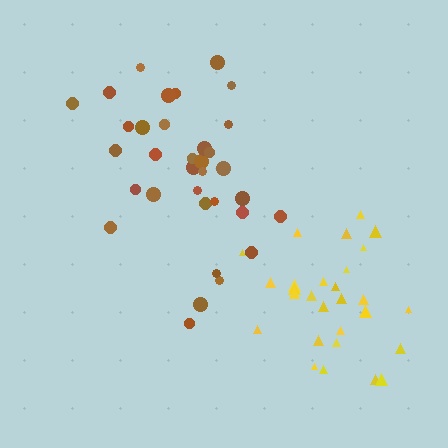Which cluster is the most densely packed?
Yellow.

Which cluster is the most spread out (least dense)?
Brown.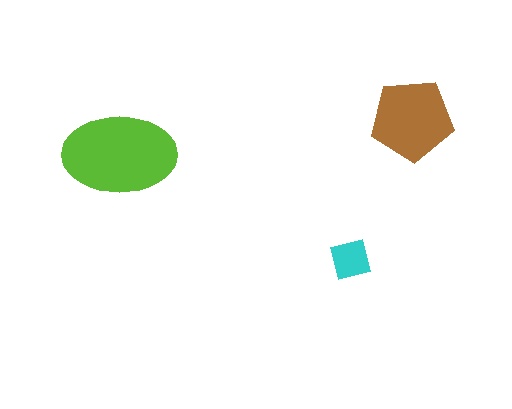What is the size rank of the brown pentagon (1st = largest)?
2nd.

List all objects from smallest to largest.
The cyan square, the brown pentagon, the lime ellipse.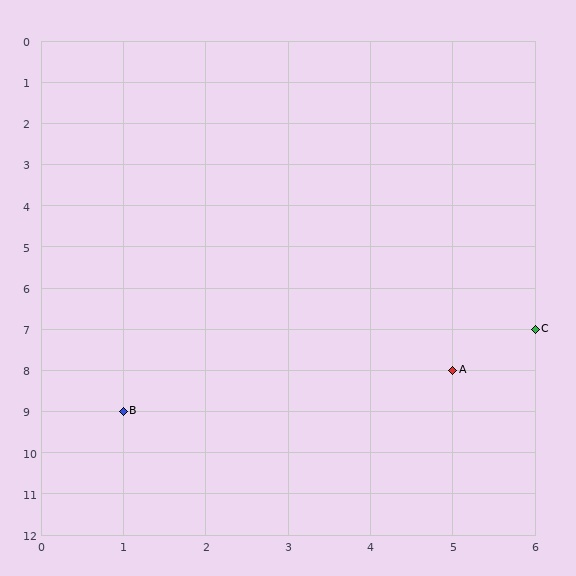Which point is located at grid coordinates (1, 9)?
Point B is at (1, 9).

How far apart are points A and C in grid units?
Points A and C are 1 column and 1 row apart (about 1.4 grid units diagonally).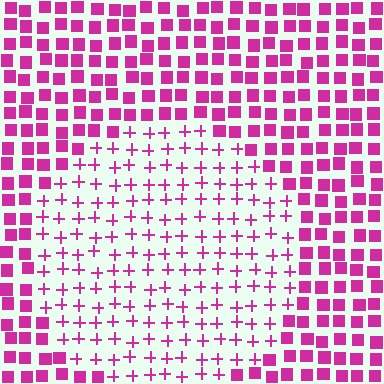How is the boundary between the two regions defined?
The boundary is defined by a change in element shape: plus signs inside vs. squares outside. All elements share the same color and spacing.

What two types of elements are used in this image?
The image uses plus signs inside the circle region and squares outside it.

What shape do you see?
I see a circle.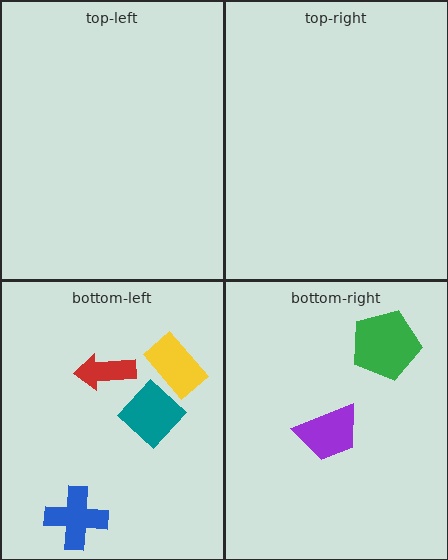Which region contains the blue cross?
The bottom-left region.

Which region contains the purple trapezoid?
The bottom-right region.